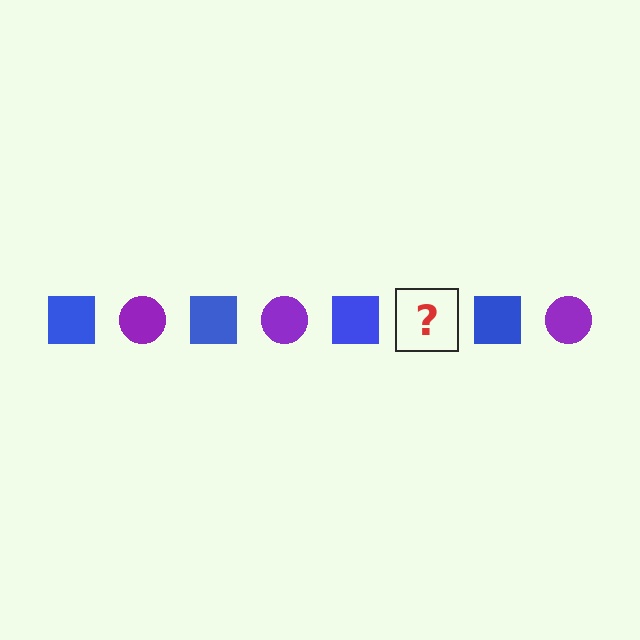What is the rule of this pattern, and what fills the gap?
The rule is that the pattern alternates between blue square and purple circle. The gap should be filled with a purple circle.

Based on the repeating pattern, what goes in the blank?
The blank should be a purple circle.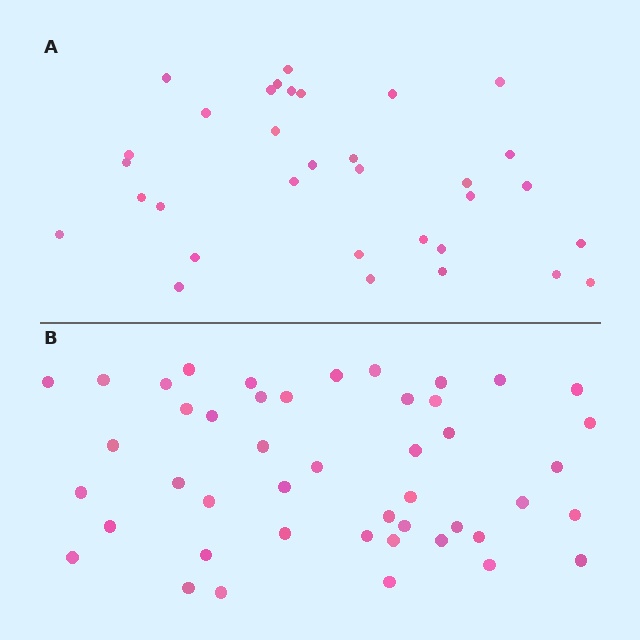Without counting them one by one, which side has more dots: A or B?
Region B (the bottom region) has more dots.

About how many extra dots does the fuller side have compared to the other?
Region B has approximately 15 more dots than region A.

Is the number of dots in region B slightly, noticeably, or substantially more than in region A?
Region B has noticeably more, but not dramatically so. The ratio is roughly 1.4 to 1.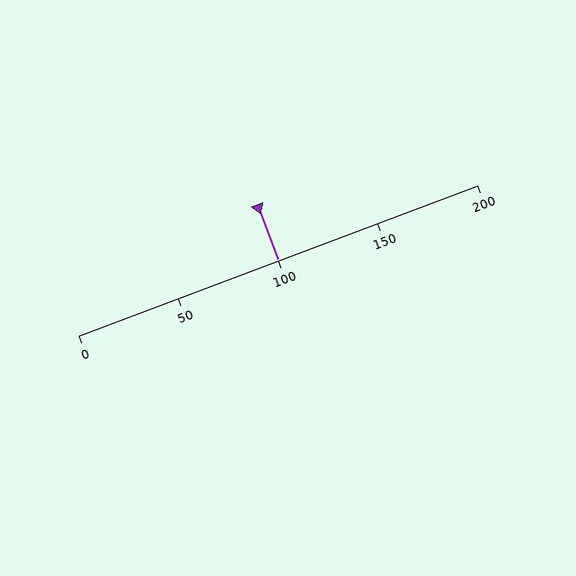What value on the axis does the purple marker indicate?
The marker indicates approximately 100.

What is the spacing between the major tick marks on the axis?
The major ticks are spaced 50 apart.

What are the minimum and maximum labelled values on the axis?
The axis runs from 0 to 200.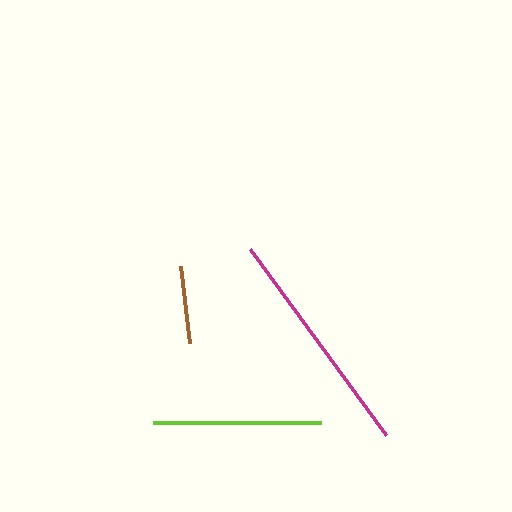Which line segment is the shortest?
The brown line is the shortest at approximately 77 pixels.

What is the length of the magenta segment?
The magenta segment is approximately 230 pixels long.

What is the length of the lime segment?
The lime segment is approximately 168 pixels long.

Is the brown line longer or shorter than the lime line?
The lime line is longer than the brown line.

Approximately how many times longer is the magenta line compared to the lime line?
The magenta line is approximately 1.4 times the length of the lime line.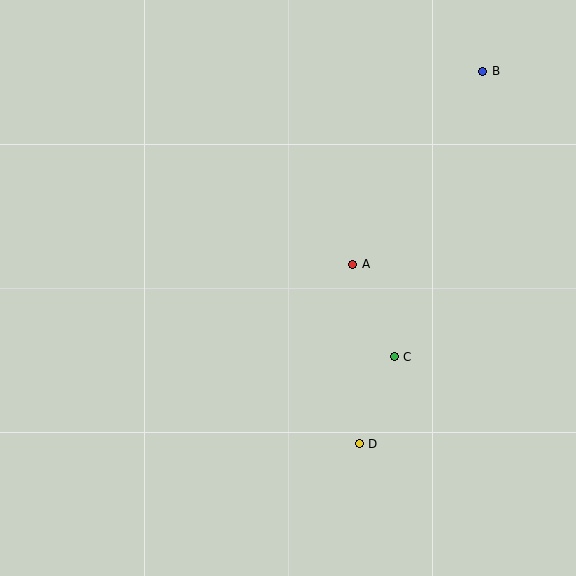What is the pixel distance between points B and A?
The distance between B and A is 233 pixels.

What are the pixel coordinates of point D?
Point D is at (359, 444).